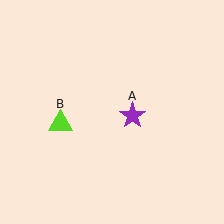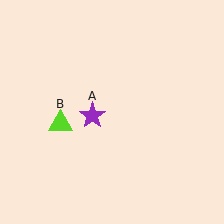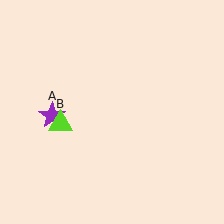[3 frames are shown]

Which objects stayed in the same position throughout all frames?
Lime triangle (object B) remained stationary.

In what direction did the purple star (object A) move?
The purple star (object A) moved left.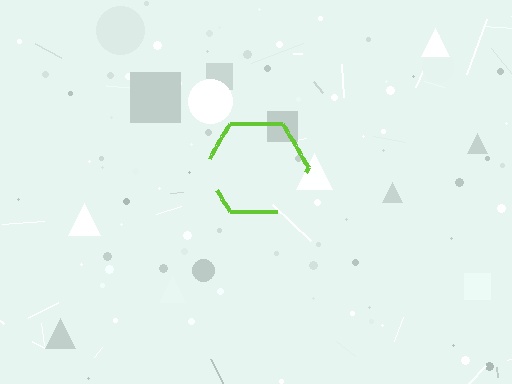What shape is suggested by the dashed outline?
The dashed outline suggests a hexagon.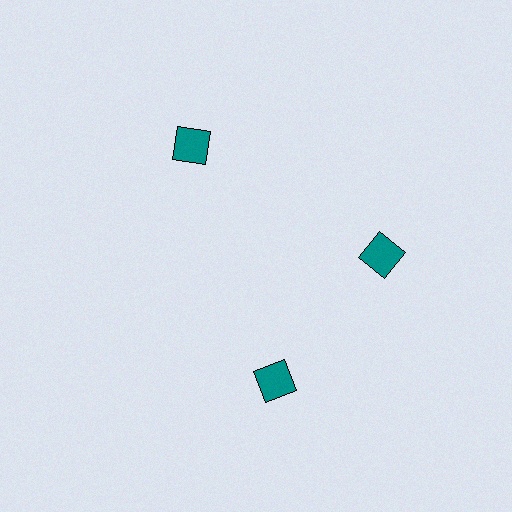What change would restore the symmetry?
The symmetry would be restored by rotating it back into even spacing with its neighbors so that all 3 squares sit at equal angles and equal distance from the center.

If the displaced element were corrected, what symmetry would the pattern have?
It would have 3-fold rotational symmetry — the pattern would map onto itself every 120 degrees.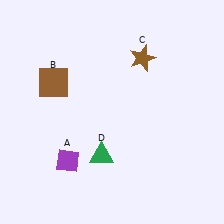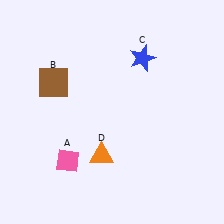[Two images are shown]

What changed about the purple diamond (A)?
In Image 1, A is purple. In Image 2, it changed to pink.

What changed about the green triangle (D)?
In Image 1, D is green. In Image 2, it changed to orange.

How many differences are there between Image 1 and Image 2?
There are 3 differences between the two images.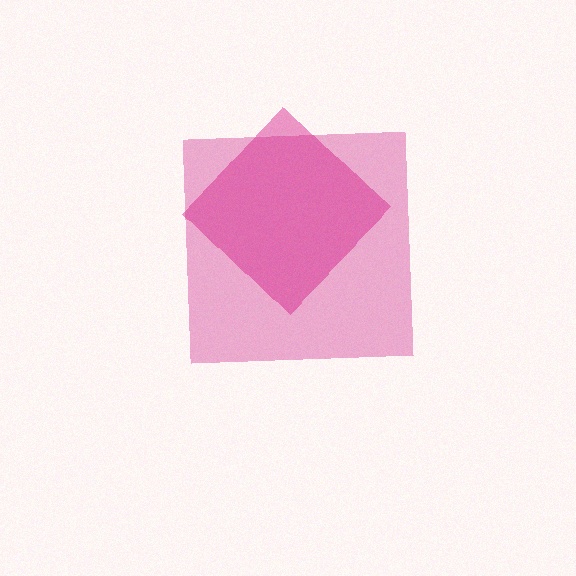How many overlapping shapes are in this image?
There are 2 overlapping shapes in the image.